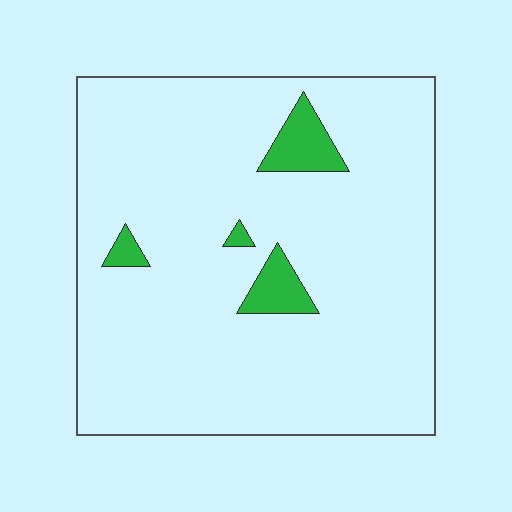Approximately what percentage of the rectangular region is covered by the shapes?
Approximately 5%.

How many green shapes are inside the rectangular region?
4.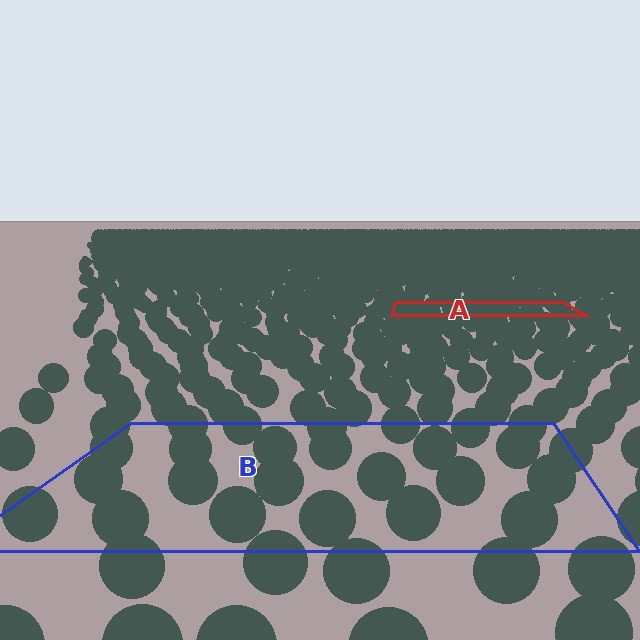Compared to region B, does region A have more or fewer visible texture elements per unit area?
Region A has more texture elements per unit area — they are packed more densely because it is farther away.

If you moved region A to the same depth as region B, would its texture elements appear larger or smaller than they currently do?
They would appear larger. At a closer depth, the same texture elements are projected at a bigger on-screen size.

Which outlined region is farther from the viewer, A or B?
Region A is farther from the viewer — the texture elements inside it appear smaller and more densely packed.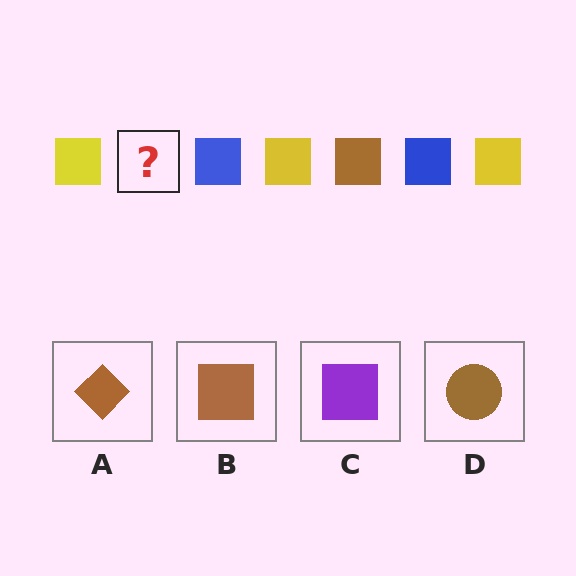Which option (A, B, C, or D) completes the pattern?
B.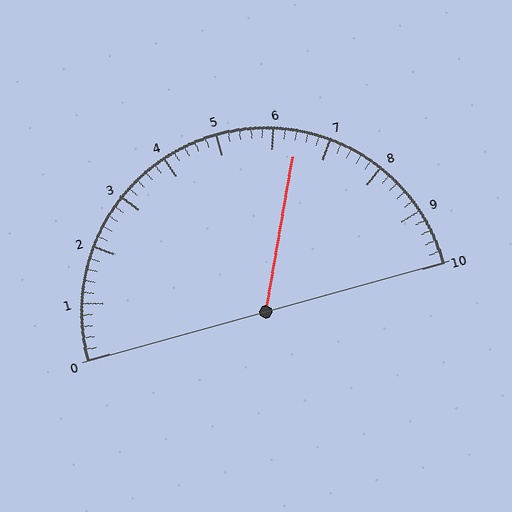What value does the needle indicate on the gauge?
The needle indicates approximately 6.4.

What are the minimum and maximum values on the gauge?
The gauge ranges from 0 to 10.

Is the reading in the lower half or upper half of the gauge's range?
The reading is in the upper half of the range (0 to 10).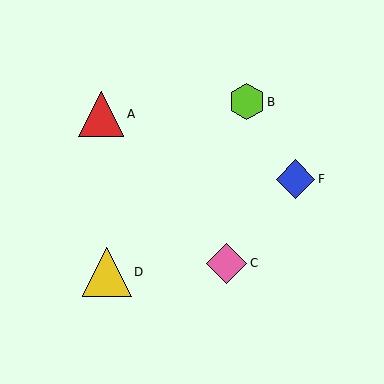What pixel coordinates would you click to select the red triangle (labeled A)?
Click at (101, 114) to select the red triangle A.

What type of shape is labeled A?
Shape A is a red triangle.